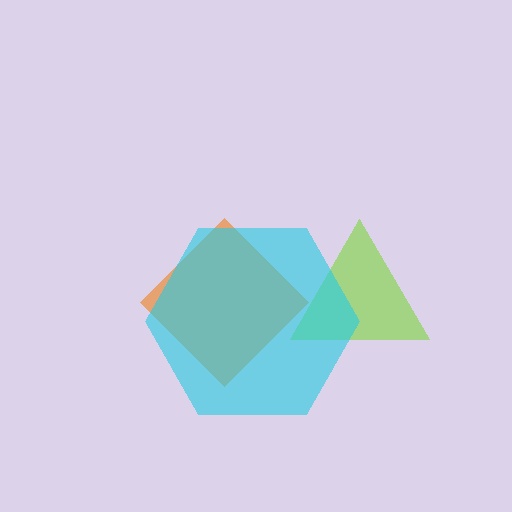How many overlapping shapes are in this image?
There are 3 overlapping shapes in the image.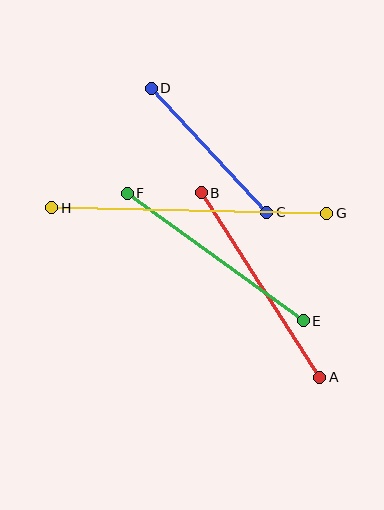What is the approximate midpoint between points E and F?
The midpoint is at approximately (215, 257) pixels.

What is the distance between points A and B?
The distance is approximately 219 pixels.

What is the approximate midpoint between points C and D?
The midpoint is at approximately (209, 150) pixels.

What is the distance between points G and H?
The distance is approximately 275 pixels.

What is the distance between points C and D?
The distance is approximately 169 pixels.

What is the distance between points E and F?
The distance is approximately 217 pixels.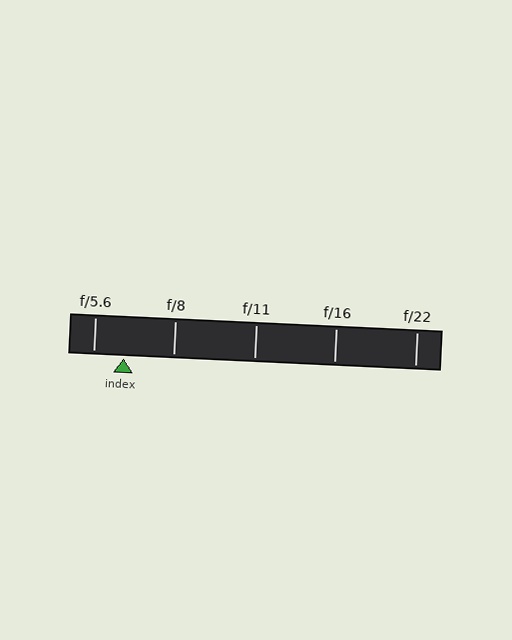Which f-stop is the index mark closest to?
The index mark is closest to f/5.6.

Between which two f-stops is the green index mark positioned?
The index mark is between f/5.6 and f/8.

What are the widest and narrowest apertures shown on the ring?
The widest aperture shown is f/5.6 and the narrowest is f/22.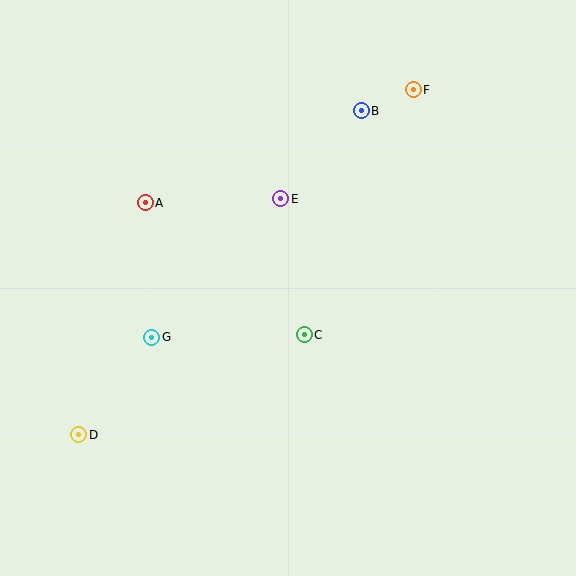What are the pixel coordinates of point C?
Point C is at (304, 335).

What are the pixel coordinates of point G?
Point G is at (152, 337).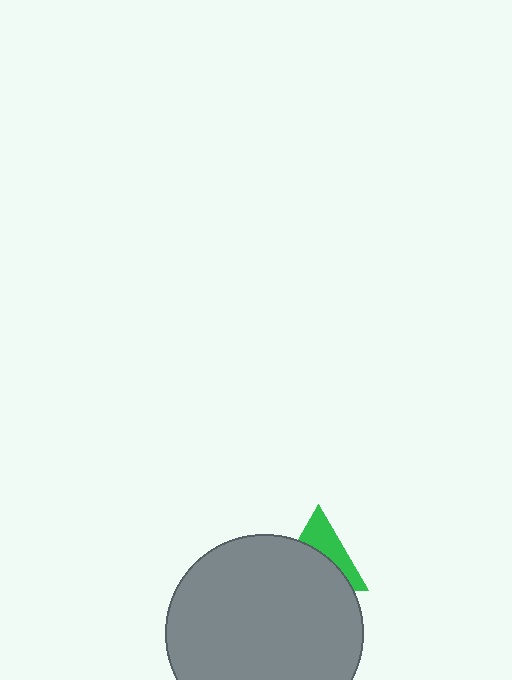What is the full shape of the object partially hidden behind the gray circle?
The partially hidden object is a green triangle.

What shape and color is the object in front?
The object in front is a gray circle.